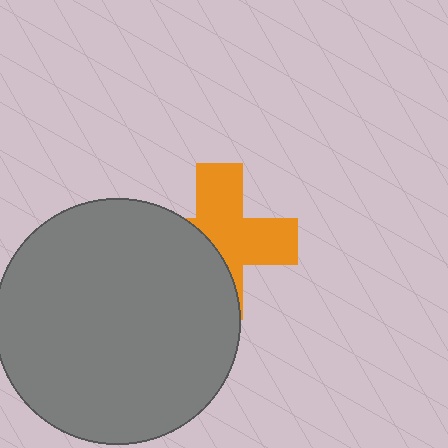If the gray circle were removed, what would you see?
You would see the complete orange cross.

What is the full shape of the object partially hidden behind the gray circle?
The partially hidden object is an orange cross.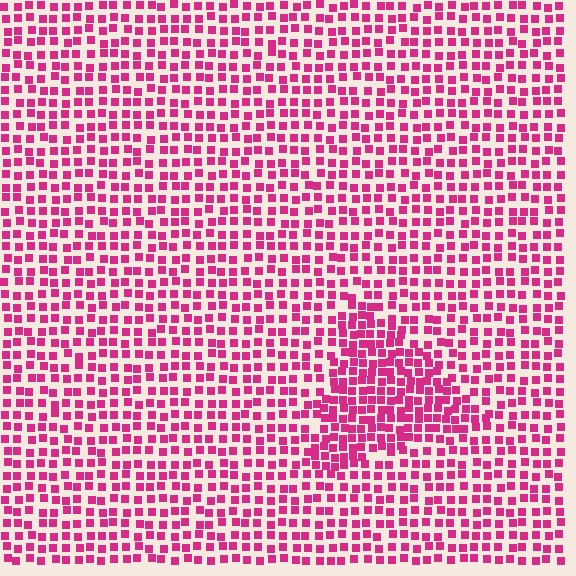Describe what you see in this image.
The image contains small magenta elements arranged at two different densities. A triangle-shaped region is visible where the elements are more densely packed than the surrounding area.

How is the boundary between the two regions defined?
The boundary is defined by a change in element density (approximately 1.6x ratio). All elements are the same color, size, and shape.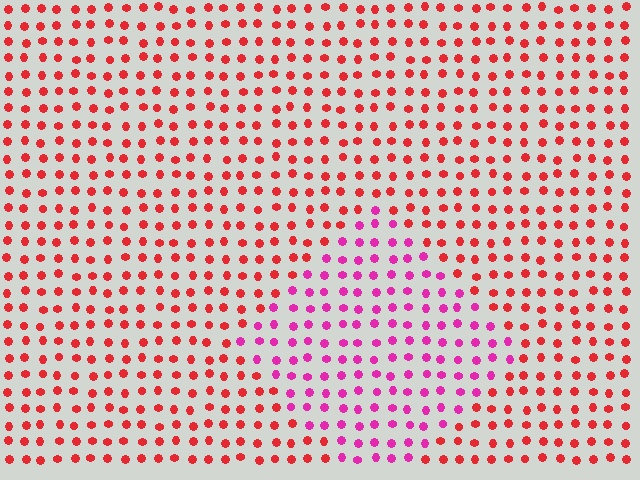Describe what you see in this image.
The image is filled with small red elements in a uniform arrangement. A diamond-shaped region is visible where the elements are tinted to a slightly different hue, forming a subtle color boundary.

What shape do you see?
I see a diamond.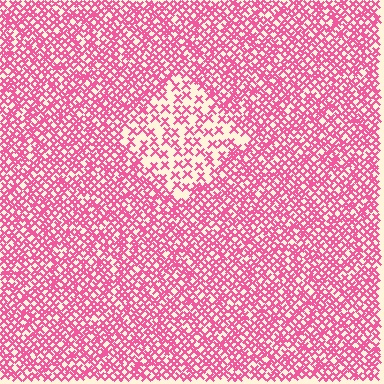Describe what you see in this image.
The image contains small pink elements arranged at two different densities. A diamond-shaped region is visible where the elements are less densely packed than the surrounding area.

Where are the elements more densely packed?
The elements are more densely packed outside the diamond boundary.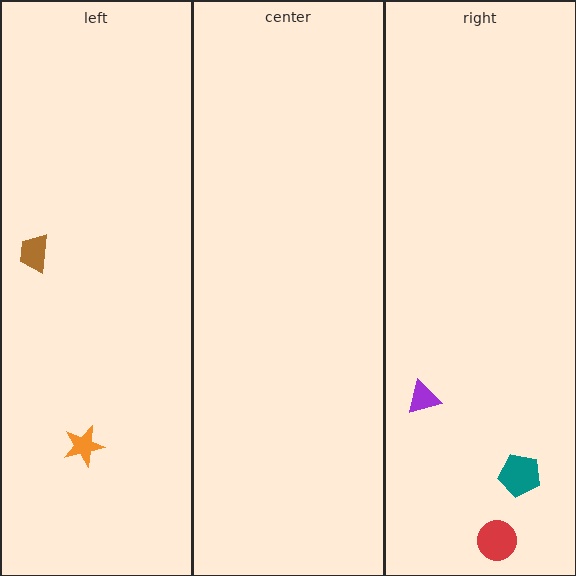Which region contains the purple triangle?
The right region.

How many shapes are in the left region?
2.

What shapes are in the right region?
The red circle, the teal pentagon, the purple triangle.